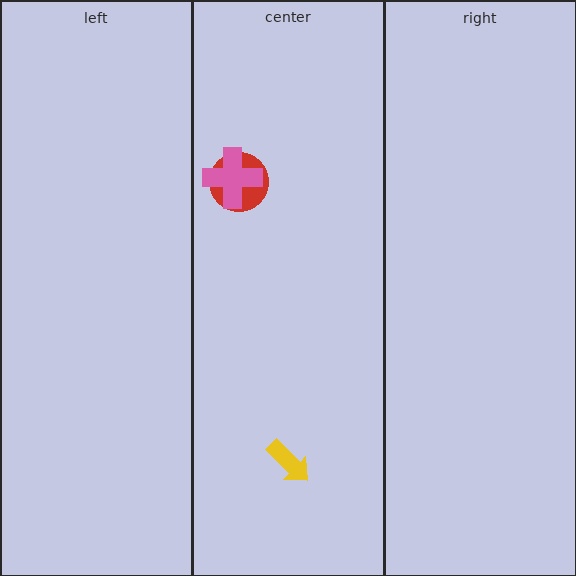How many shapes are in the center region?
3.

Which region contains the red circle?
The center region.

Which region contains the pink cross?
The center region.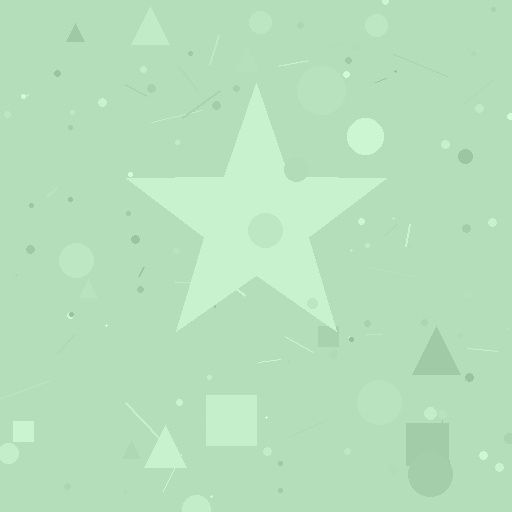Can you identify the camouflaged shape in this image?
The camouflaged shape is a star.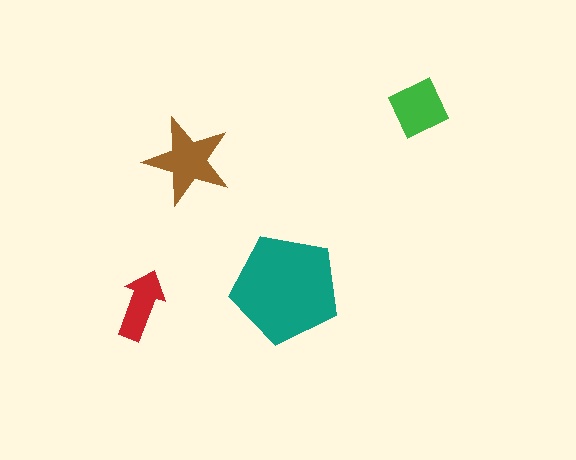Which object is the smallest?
The red arrow.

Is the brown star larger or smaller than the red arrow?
Larger.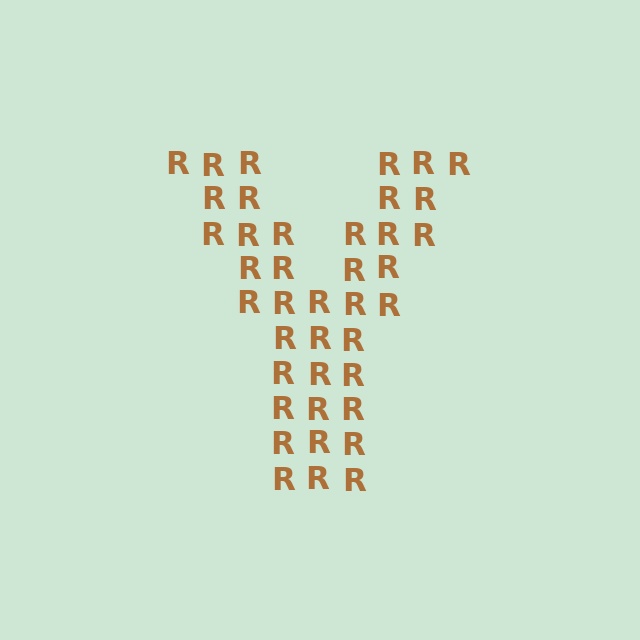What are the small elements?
The small elements are letter R's.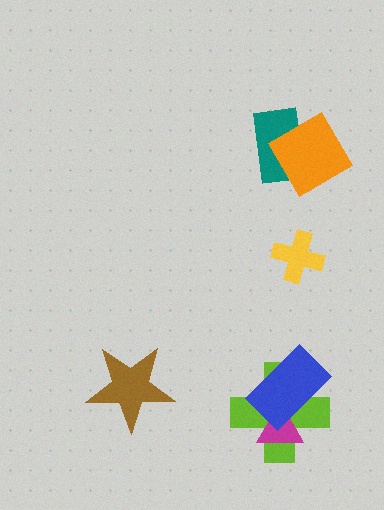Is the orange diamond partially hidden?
No, no other shape covers it.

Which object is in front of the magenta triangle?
The blue rectangle is in front of the magenta triangle.